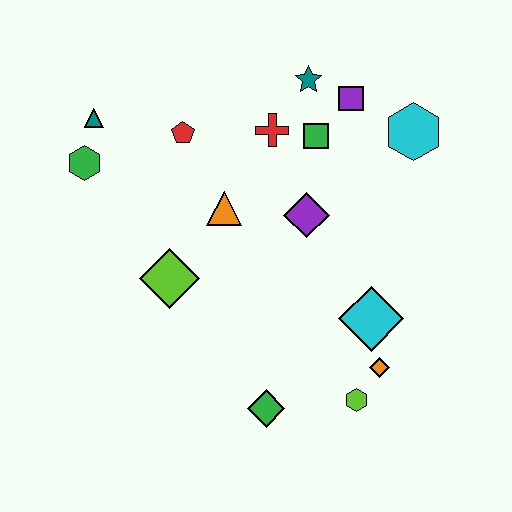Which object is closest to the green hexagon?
The teal triangle is closest to the green hexagon.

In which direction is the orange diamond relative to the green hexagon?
The orange diamond is to the right of the green hexagon.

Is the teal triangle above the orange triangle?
Yes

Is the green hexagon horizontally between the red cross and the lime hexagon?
No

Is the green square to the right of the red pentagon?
Yes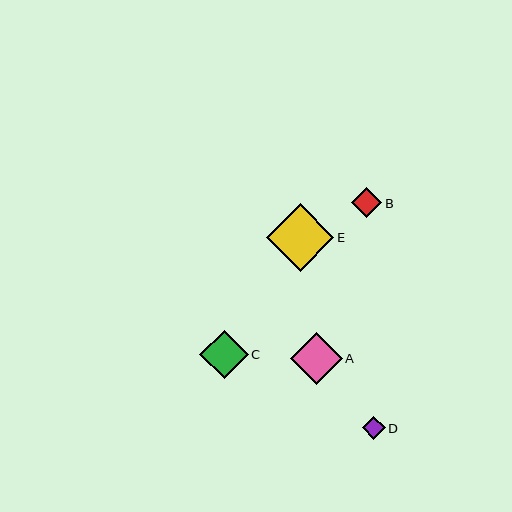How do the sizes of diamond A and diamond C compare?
Diamond A and diamond C are approximately the same size.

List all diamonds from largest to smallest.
From largest to smallest: E, A, C, B, D.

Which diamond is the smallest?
Diamond D is the smallest with a size of approximately 23 pixels.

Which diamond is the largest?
Diamond E is the largest with a size of approximately 67 pixels.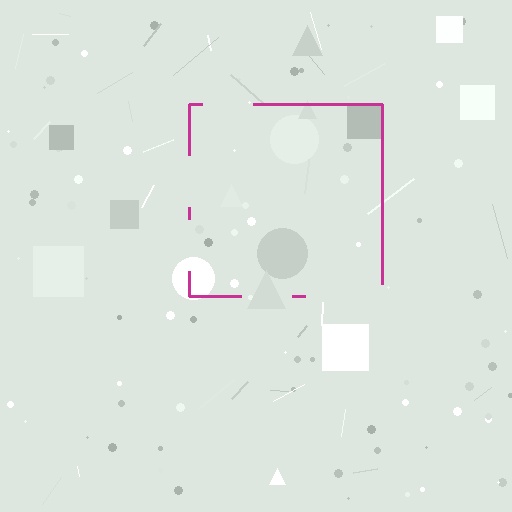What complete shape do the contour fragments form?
The contour fragments form a square.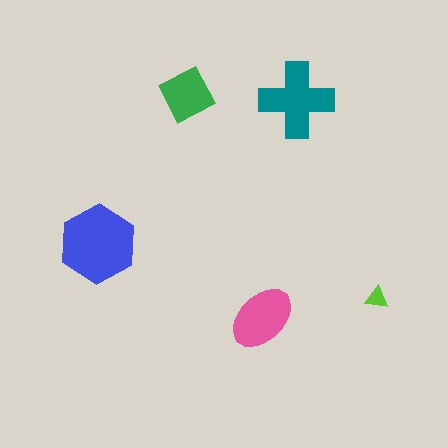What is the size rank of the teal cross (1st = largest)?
2nd.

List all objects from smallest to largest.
The lime triangle, the green square, the pink ellipse, the teal cross, the blue hexagon.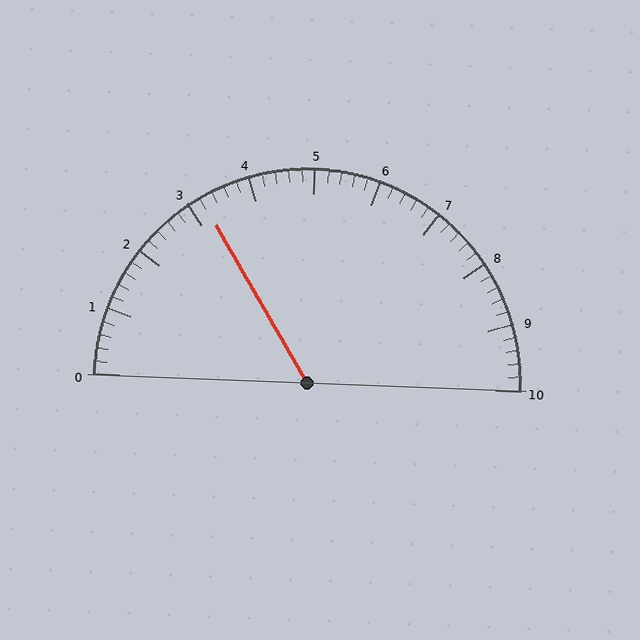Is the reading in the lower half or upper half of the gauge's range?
The reading is in the lower half of the range (0 to 10).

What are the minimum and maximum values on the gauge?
The gauge ranges from 0 to 10.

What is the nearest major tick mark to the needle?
The nearest major tick mark is 3.